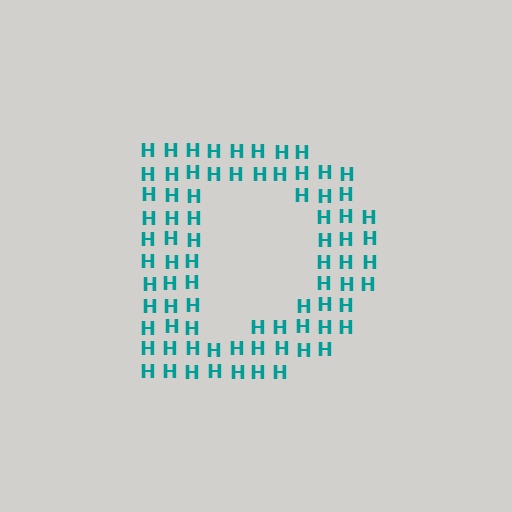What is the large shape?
The large shape is the letter D.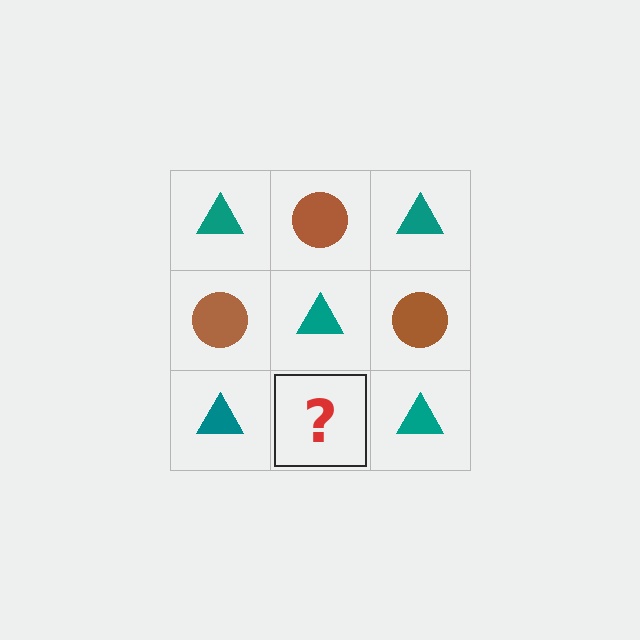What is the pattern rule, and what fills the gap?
The rule is that it alternates teal triangle and brown circle in a checkerboard pattern. The gap should be filled with a brown circle.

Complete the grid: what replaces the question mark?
The question mark should be replaced with a brown circle.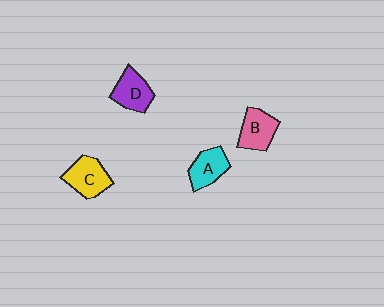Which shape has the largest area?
Shape C (yellow).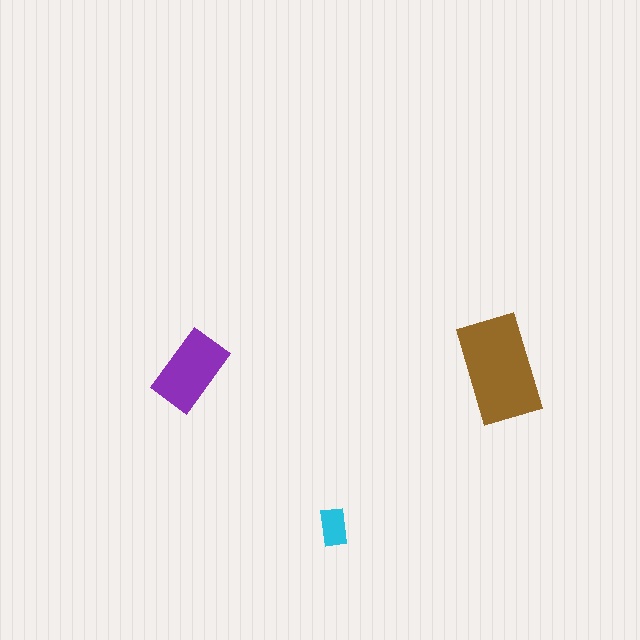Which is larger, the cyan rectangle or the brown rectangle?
The brown one.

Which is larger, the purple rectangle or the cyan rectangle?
The purple one.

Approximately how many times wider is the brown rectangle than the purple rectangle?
About 1.5 times wider.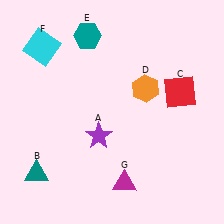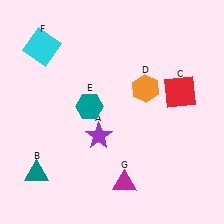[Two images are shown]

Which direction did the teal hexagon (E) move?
The teal hexagon (E) moved down.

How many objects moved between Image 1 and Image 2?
1 object moved between the two images.